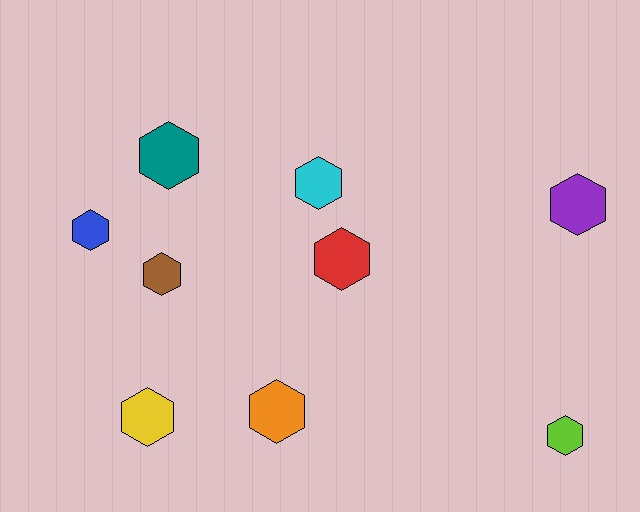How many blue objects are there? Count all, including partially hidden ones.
There is 1 blue object.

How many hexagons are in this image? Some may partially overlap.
There are 9 hexagons.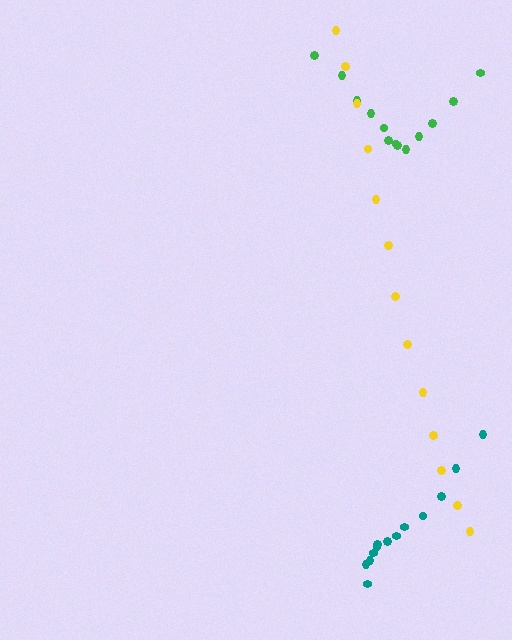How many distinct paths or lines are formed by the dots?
There are 3 distinct paths.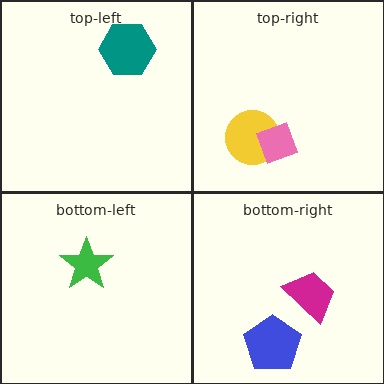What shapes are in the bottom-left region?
The green star.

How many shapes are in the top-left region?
1.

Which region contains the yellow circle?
The top-right region.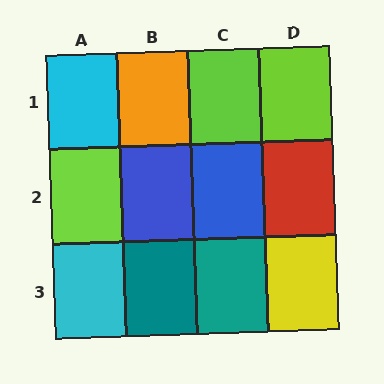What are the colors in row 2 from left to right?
Lime, blue, blue, red.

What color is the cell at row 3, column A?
Cyan.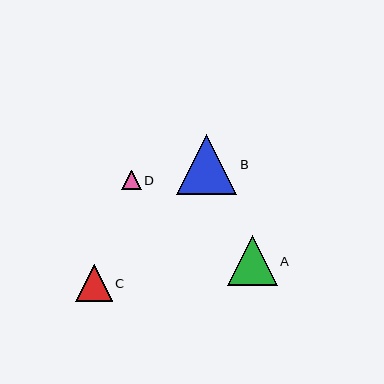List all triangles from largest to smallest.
From largest to smallest: B, A, C, D.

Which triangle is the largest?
Triangle B is the largest with a size of approximately 60 pixels.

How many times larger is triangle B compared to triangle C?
Triangle B is approximately 1.6 times the size of triangle C.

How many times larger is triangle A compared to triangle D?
Triangle A is approximately 2.6 times the size of triangle D.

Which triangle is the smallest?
Triangle D is the smallest with a size of approximately 19 pixels.